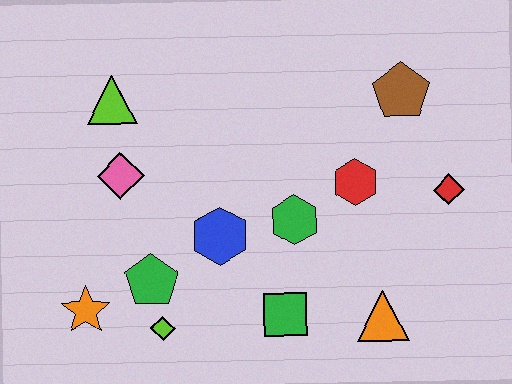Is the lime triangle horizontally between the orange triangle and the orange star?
Yes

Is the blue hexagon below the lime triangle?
Yes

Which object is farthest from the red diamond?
The orange star is farthest from the red diamond.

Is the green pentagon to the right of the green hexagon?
No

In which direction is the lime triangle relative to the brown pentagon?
The lime triangle is to the left of the brown pentagon.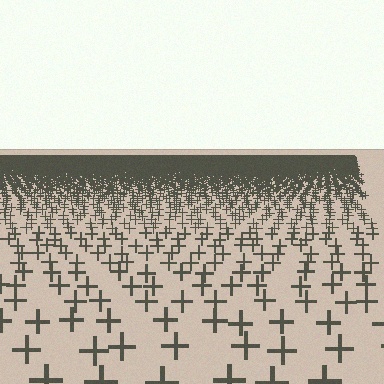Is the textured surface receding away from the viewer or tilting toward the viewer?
The surface is receding away from the viewer. Texture elements get smaller and denser toward the top.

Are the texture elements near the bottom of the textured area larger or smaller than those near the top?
Larger. Near the bottom, elements are closer to the viewer and appear at a bigger on-screen size.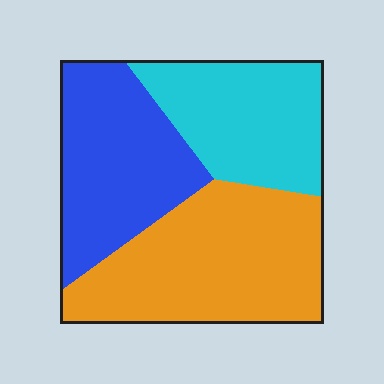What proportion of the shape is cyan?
Cyan covers about 30% of the shape.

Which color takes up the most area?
Orange, at roughly 40%.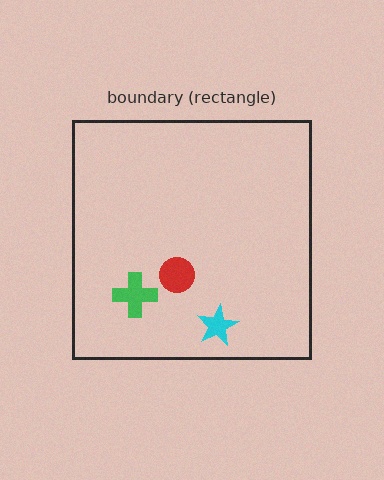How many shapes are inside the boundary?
3 inside, 0 outside.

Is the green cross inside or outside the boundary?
Inside.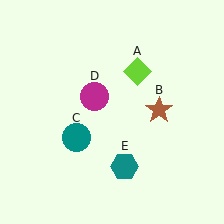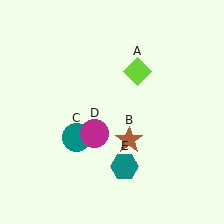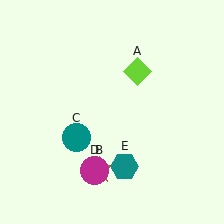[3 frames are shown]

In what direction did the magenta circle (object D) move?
The magenta circle (object D) moved down.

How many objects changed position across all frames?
2 objects changed position: brown star (object B), magenta circle (object D).